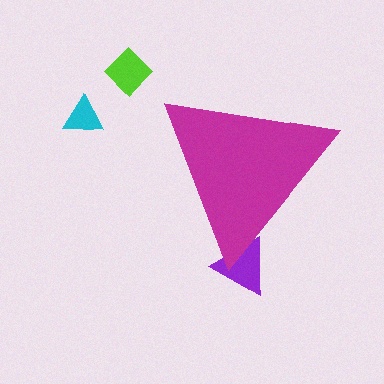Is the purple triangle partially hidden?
Yes, the purple triangle is partially hidden behind the magenta triangle.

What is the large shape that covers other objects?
A magenta triangle.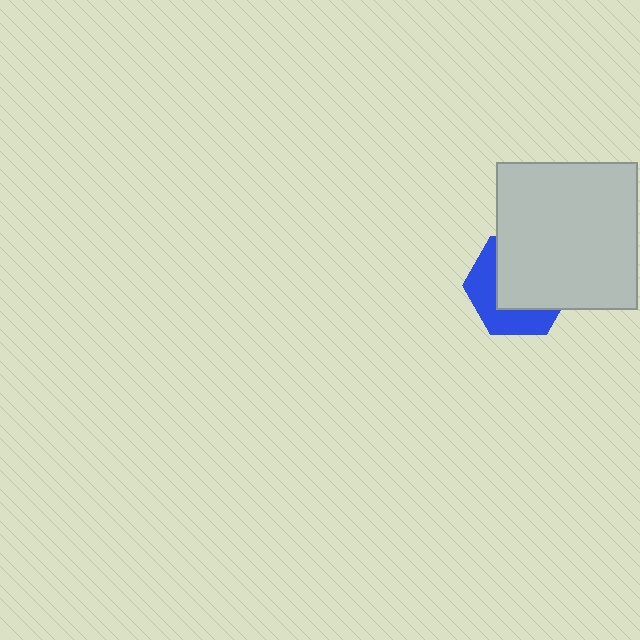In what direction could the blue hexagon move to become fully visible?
The blue hexagon could move toward the lower-left. That would shift it out from behind the light gray rectangle entirely.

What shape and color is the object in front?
The object in front is a light gray rectangle.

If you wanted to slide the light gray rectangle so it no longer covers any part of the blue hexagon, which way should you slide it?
Slide it toward the upper-right — that is the most direct way to separate the two shapes.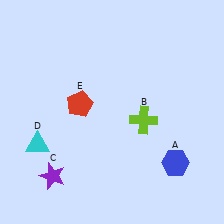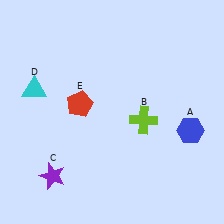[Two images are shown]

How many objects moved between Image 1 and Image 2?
2 objects moved between the two images.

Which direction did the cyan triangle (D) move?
The cyan triangle (D) moved up.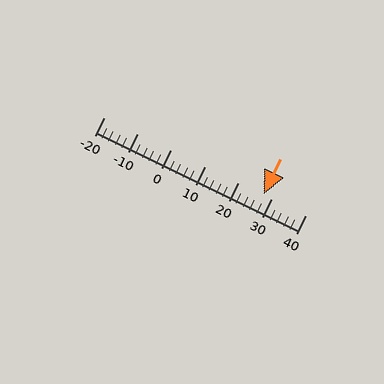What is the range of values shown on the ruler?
The ruler shows values from -20 to 40.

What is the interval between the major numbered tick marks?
The major tick marks are spaced 10 units apart.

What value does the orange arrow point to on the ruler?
The orange arrow points to approximately 28.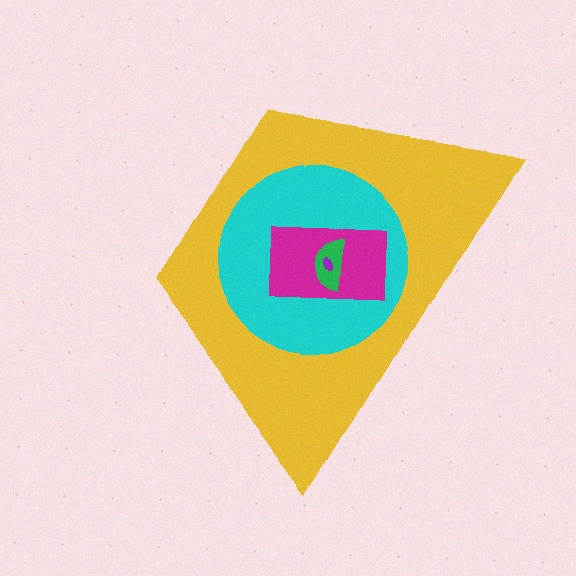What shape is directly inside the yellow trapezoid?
The cyan circle.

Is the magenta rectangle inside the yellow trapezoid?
Yes.